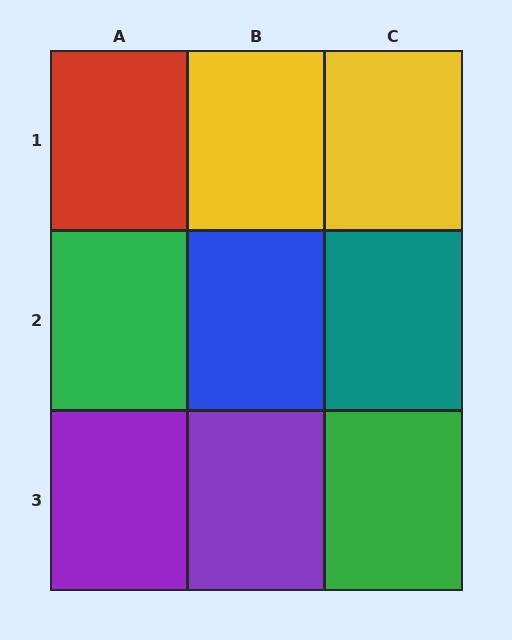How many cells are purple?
2 cells are purple.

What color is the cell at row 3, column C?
Green.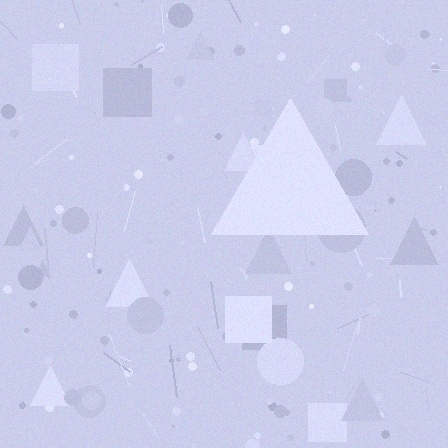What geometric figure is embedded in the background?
A triangle is embedded in the background.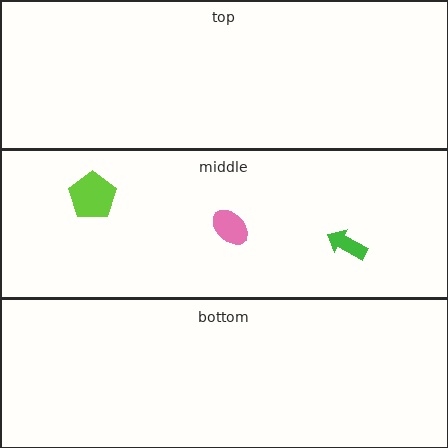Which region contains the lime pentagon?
The middle region.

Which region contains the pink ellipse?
The middle region.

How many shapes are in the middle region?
3.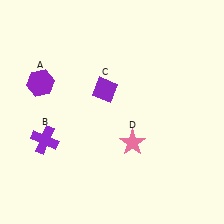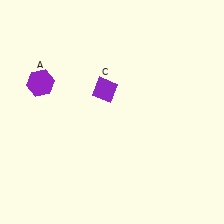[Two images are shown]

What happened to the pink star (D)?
The pink star (D) was removed in Image 2. It was in the bottom-right area of Image 1.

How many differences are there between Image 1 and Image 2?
There are 2 differences between the two images.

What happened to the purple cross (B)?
The purple cross (B) was removed in Image 2. It was in the bottom-left area of Image 1.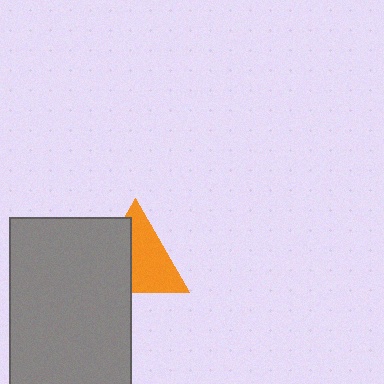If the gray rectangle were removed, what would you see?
You would see the complete orange triangle.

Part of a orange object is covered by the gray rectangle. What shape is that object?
It is a triangle.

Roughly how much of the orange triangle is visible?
About half of it is visible (roughly 58%).